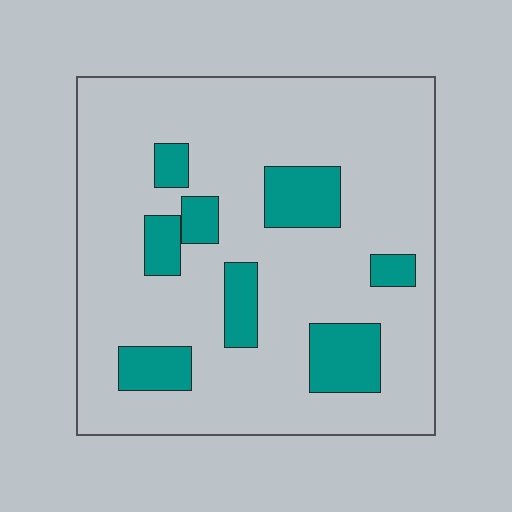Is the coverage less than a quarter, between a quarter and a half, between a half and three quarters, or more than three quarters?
Less than a quarter.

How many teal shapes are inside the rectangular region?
8.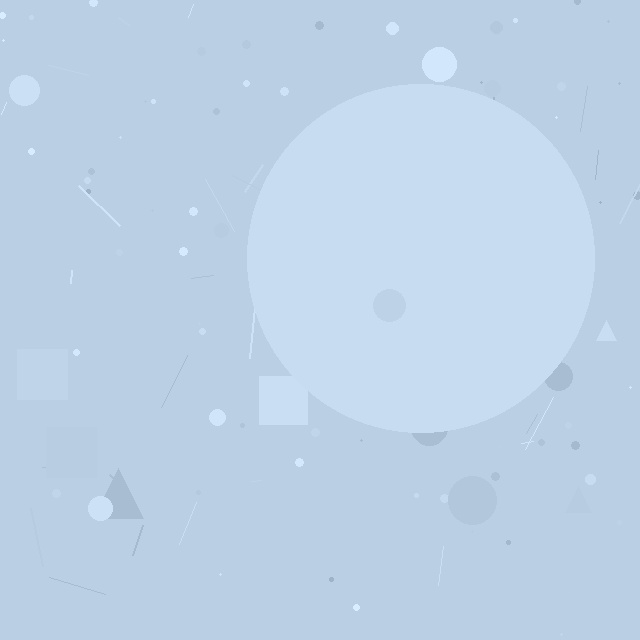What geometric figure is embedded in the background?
A circle is embedded in the background.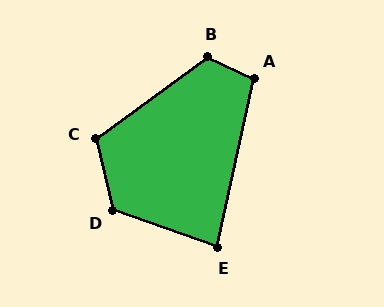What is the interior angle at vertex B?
Approximately 119 degrees (obtuse).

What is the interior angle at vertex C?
Approximately 112 degrees (obtuse).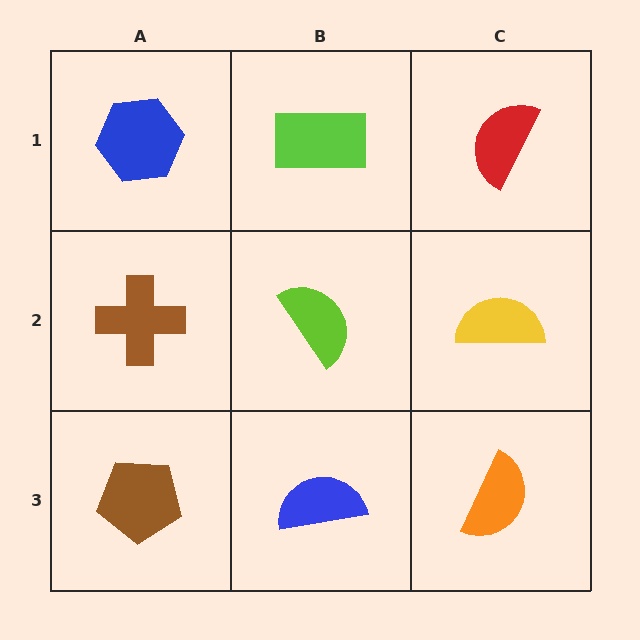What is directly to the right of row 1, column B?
A red semicircle.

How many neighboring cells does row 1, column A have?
2.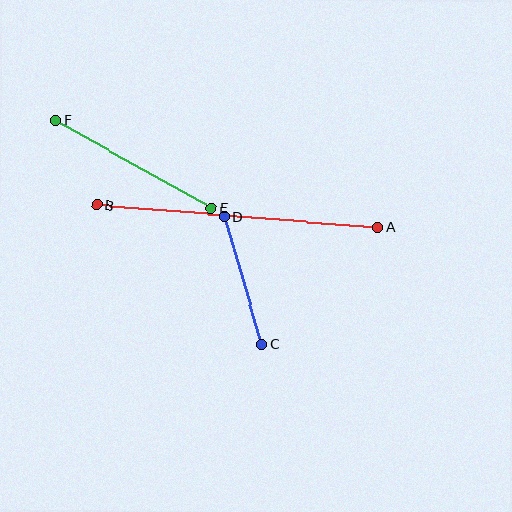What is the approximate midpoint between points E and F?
The midpoint is at approximately (134, 164) pixels.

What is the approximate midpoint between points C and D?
The midpoint is at approximately (243, 280) pixels.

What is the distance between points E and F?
The distance is approximately 178 pixels.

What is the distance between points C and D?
The distance is approximately 133 pixels.